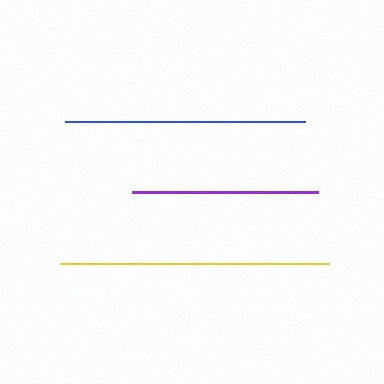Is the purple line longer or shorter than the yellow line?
The yellow line is longer than the purple line.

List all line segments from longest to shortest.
From longest to shortest: yellow, blue, purple.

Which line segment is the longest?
The yellow line is the longest at approximately 269 pixels.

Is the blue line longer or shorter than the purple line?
The blue line is longer than the purple line.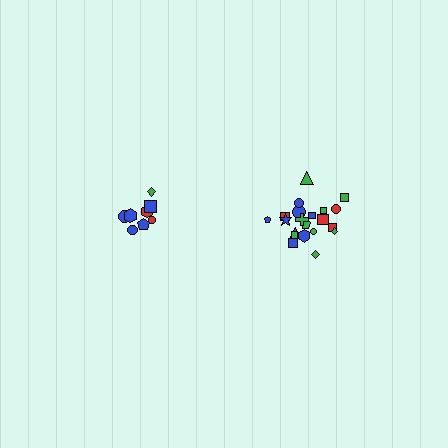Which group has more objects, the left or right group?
The right group.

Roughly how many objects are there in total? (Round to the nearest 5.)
Roughly 30 objects in total.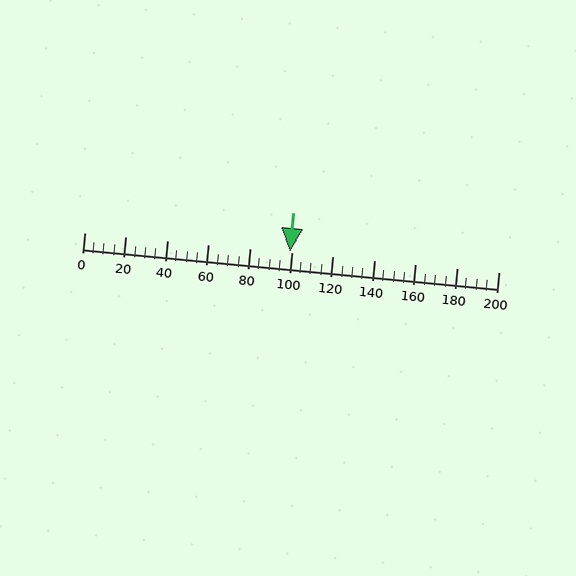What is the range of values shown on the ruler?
The ruler shows values from 0 to 200.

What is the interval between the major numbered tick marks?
The major tick marks are spaced 20 units apart.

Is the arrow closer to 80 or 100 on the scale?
The arrow is closer to 100.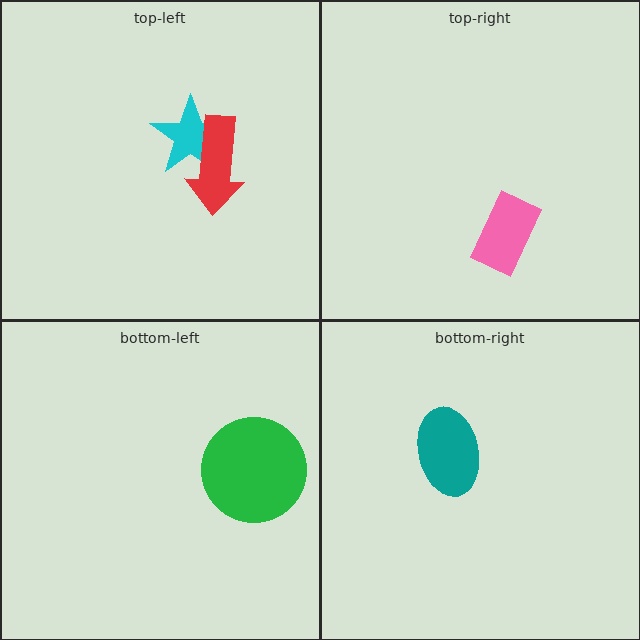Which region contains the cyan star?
The top-left region.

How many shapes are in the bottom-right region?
1.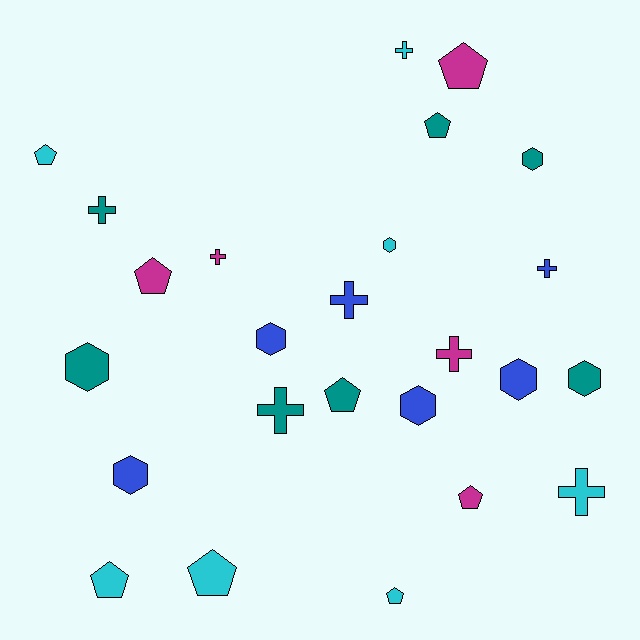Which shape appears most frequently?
Pentagon, with 9 objects.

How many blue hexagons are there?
There are 4 blue hexagons.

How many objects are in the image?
There are 25 objects.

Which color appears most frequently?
Teal, with 7 objects.